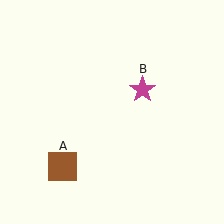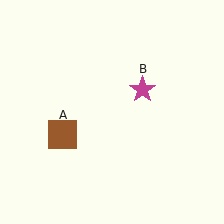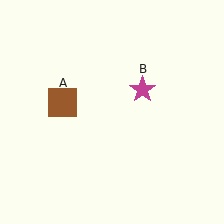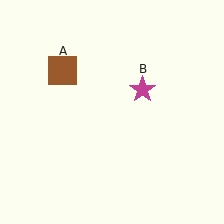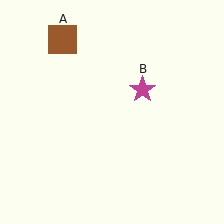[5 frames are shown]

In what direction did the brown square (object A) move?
The brown square (object A) moved up.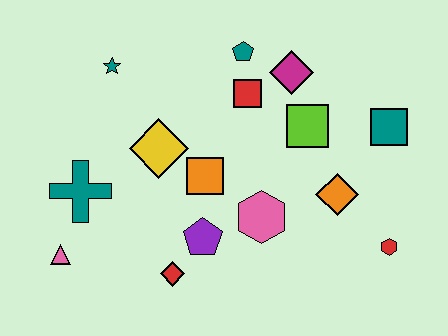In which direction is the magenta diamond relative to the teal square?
The magenta diamond is to the left of the teal square.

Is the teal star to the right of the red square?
No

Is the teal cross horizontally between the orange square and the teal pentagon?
No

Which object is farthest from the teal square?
The pink triangle is farthest from the teal square.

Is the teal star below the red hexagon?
No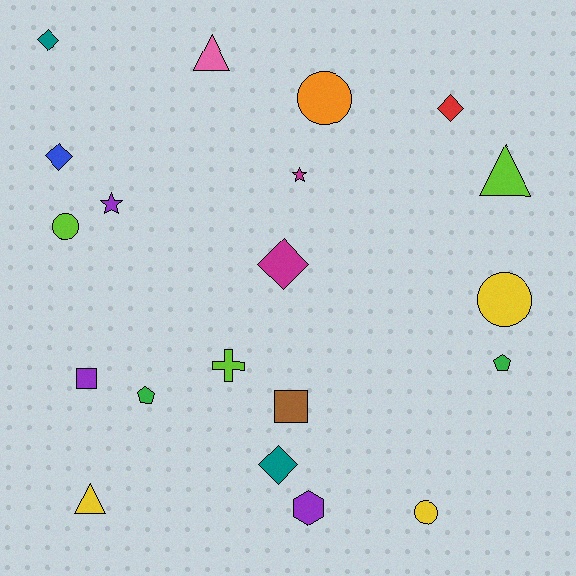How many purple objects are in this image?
There are 3 purple objects.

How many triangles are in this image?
There are 3 triangles.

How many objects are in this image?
There are 20 objects.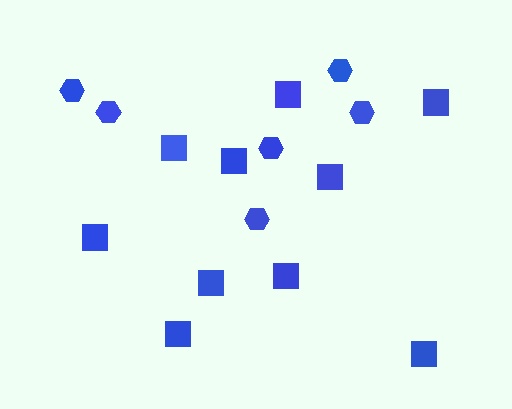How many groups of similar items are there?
There are 2 groups: one group of hexagons (6) and one group of squares (10).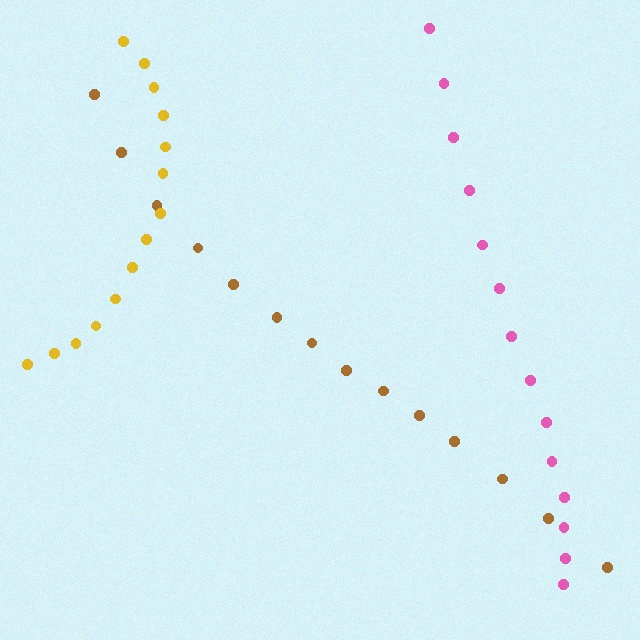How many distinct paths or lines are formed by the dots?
There are 3 distinct paths.